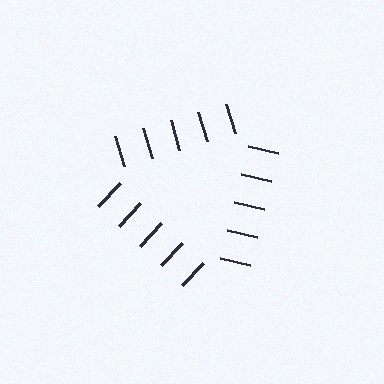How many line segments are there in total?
15 — 5 along each of the 3 edges.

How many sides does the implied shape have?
3 sides — the line-ends trace a triangle.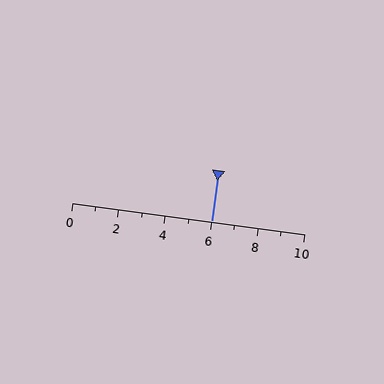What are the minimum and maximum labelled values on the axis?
The axis runs from 0 to 10.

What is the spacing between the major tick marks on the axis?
The major ticks are spaced 2 apart.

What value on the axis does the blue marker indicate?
The marker indicates approximately 6.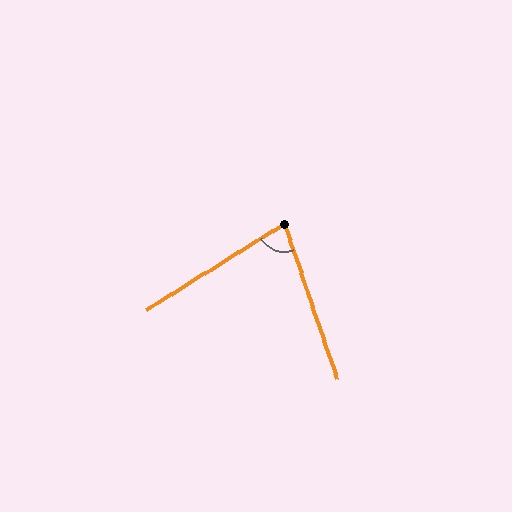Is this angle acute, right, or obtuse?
It is acute.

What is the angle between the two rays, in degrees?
Approximately 77 degrees.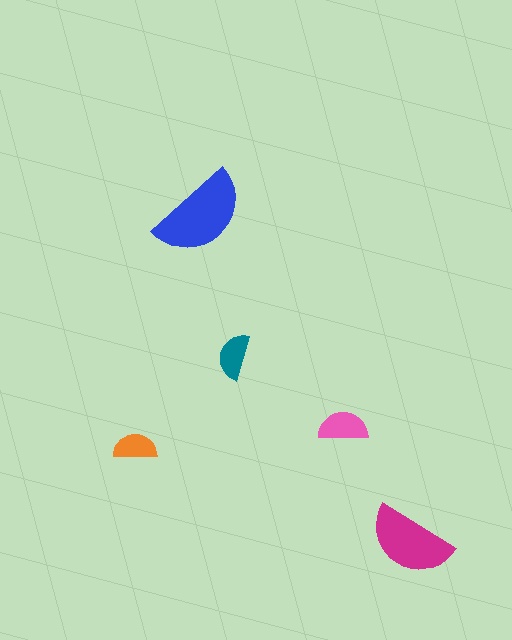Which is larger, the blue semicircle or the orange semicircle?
The blue one.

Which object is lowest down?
The magenta semicircle is bottommost.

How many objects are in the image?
There are 5 objects in the image.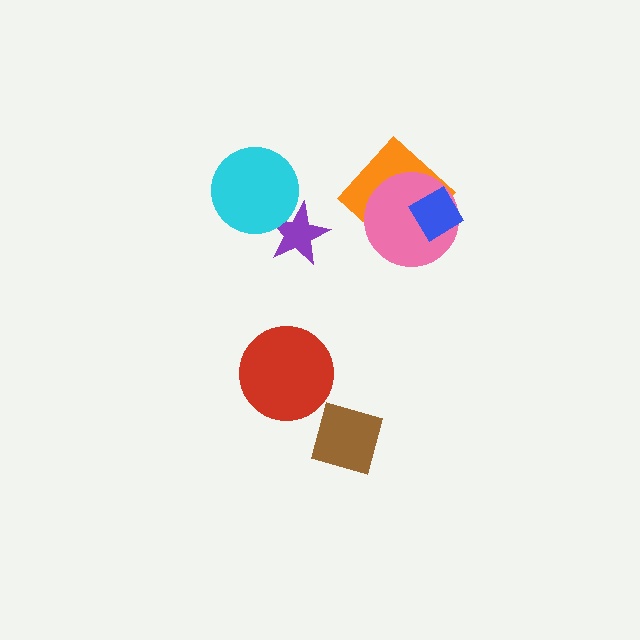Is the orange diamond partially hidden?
Yes, it is partially covered by another shape.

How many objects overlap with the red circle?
0 objects overlap with the red circle.